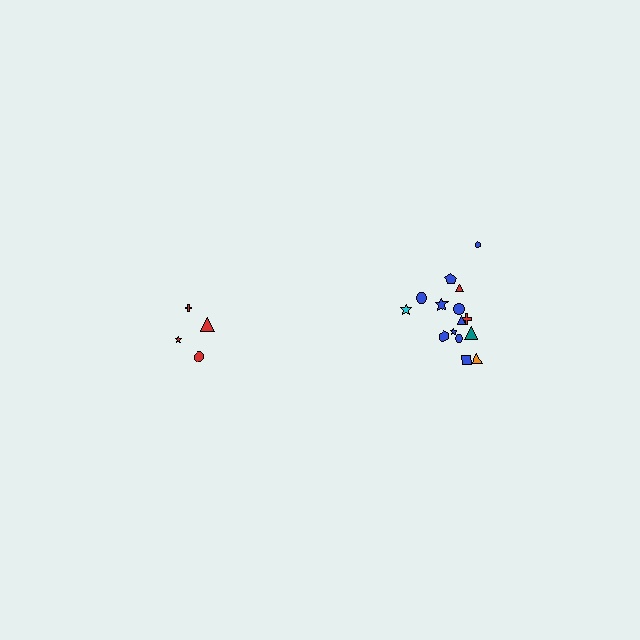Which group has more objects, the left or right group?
The right group.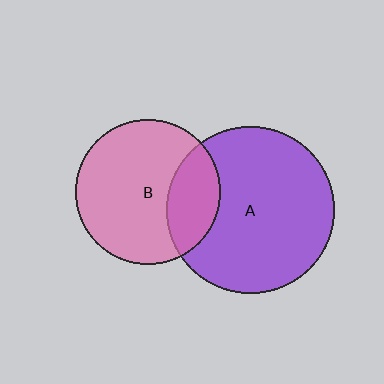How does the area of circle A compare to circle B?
Approximately 1.3 times.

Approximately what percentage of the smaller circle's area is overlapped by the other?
Approximately 25%.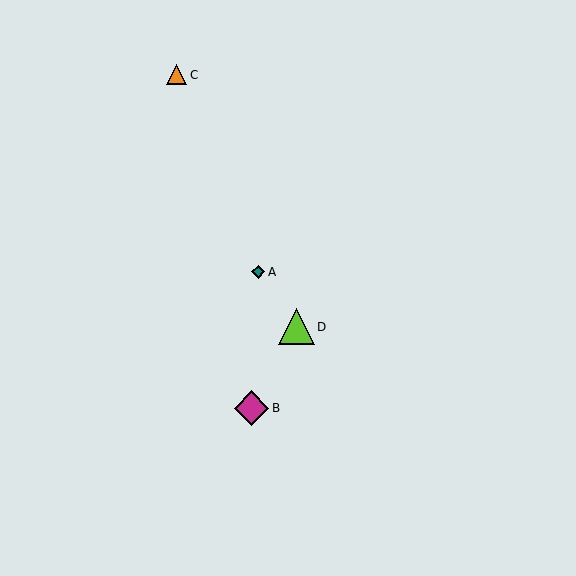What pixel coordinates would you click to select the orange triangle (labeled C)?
Click at (177, 75) to select the orange triangle C.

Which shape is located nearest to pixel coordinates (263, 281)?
The teal diamond (labeled A) at (258, 272) is nearest to that location.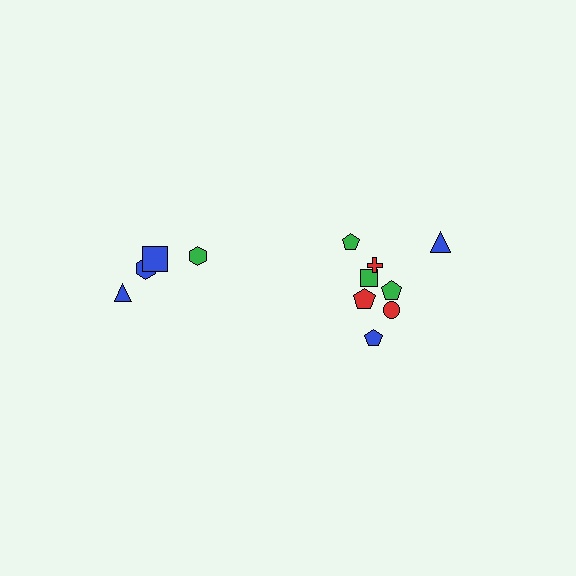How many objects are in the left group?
There are 4 objects.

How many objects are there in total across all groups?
There are 12 objects.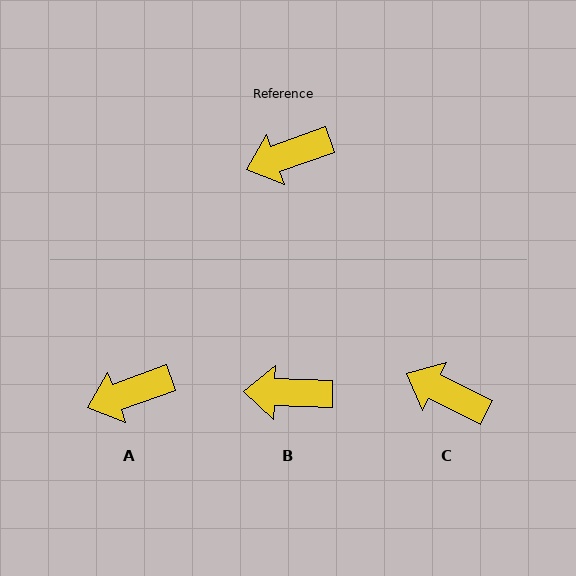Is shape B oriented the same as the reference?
No, it is off by about 21 degrees.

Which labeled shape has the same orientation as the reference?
A.